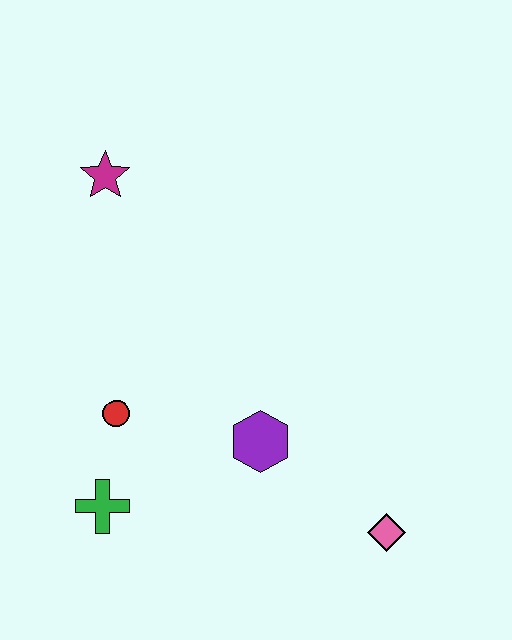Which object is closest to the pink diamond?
The purple hexagon is closest to the pink diamond.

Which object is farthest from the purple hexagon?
The magenta star is farthest from the purple hexagon.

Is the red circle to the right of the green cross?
Yes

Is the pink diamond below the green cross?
Yes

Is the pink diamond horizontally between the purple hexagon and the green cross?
No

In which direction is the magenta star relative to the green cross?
The magenta star is above the green cross.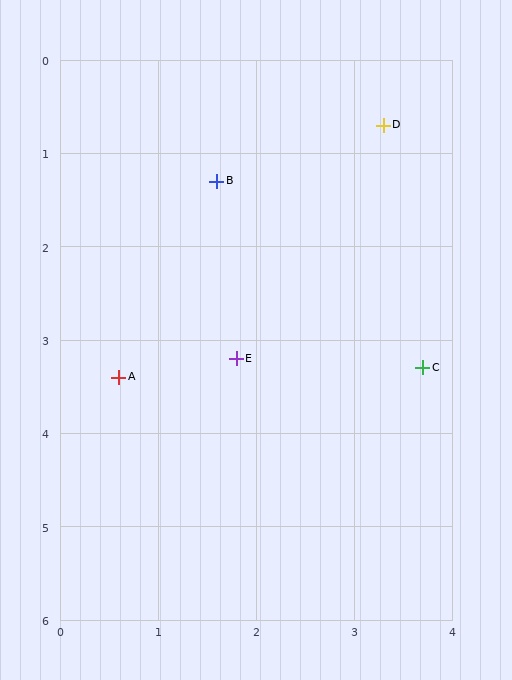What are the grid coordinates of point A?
Point A is at approximately (0.6, 3.4).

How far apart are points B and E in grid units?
Points B and E are about 1.9 grid units apart.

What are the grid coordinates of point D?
Point D is at approximately (3.3, 0.7).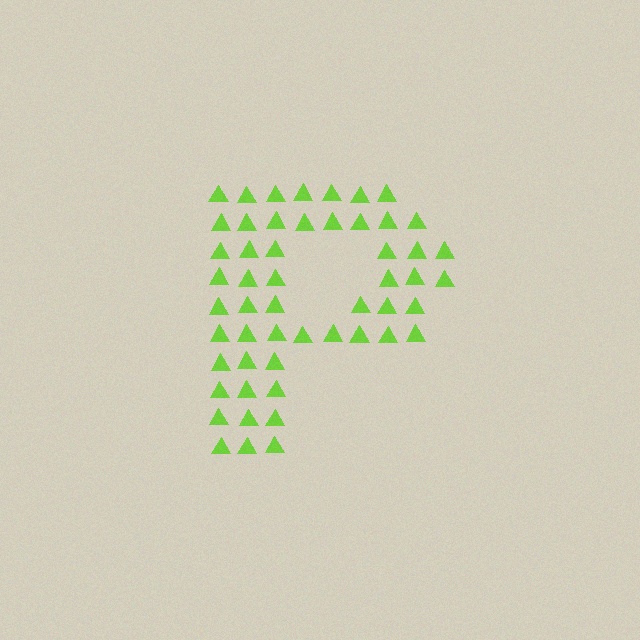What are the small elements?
The small elements are triangles.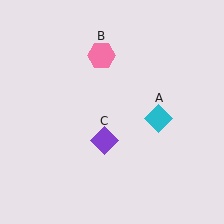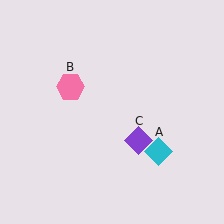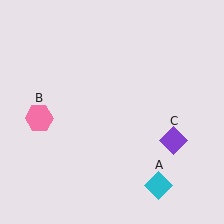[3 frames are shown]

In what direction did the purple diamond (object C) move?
The purple diamond (object C) moved right.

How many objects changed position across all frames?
3 objects changed position: cyan diamond (object A), pink hexagon (object B), purple diamond (object C).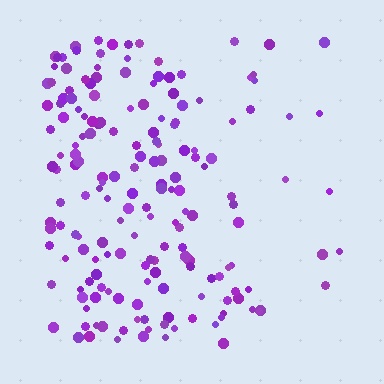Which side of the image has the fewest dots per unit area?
The right.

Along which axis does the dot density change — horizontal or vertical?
Horizontal.